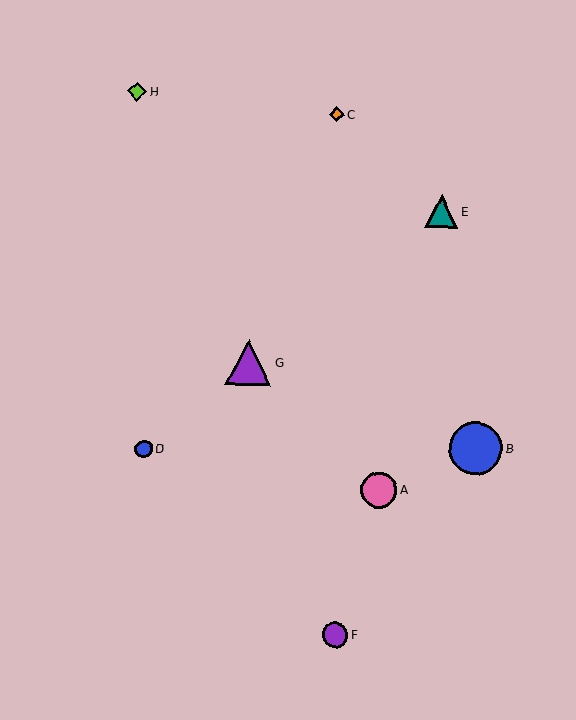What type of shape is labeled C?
Shape C is an orange diamond.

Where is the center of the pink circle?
The center of the pink circle is at (379, 490).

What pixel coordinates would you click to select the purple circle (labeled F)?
Click at (335, 635) to select the purple circle F.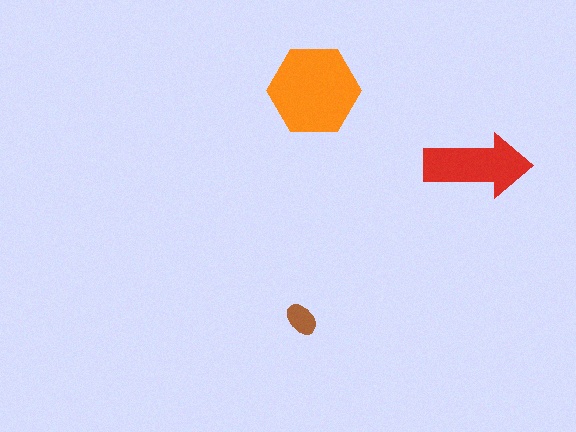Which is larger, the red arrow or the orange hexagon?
The orange hexagon.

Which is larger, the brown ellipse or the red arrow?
The red arrow.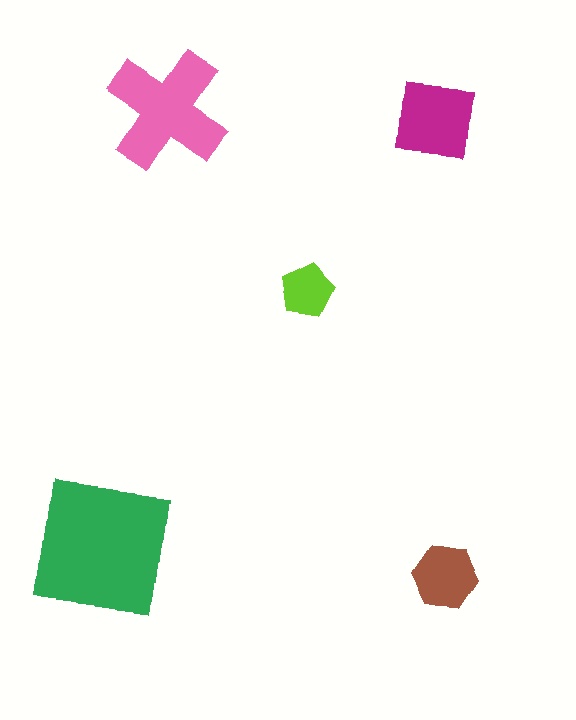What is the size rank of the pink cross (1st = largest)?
2nd.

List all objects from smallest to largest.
The lime pentagon, the brown hexagon, the magenta square, the pink cross, the green square.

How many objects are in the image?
There are 5 objects in the image.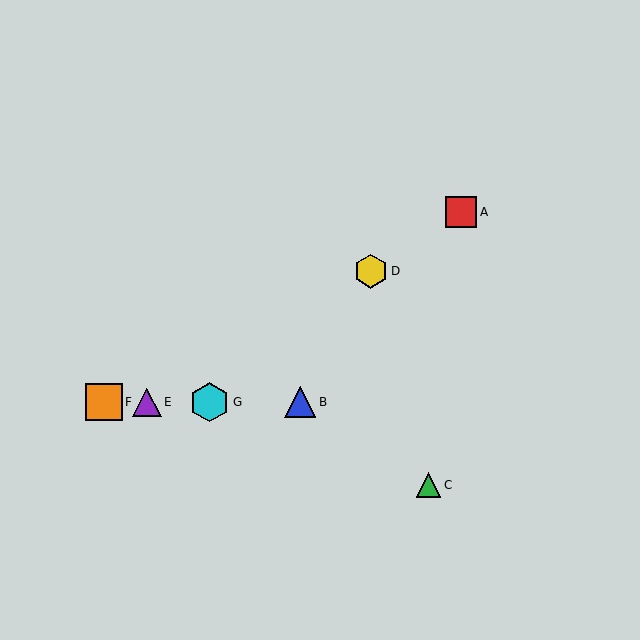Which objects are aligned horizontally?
Objects B, E, F, G are aligned horizontally.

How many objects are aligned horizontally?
4 objects (B, E, F, G) are aligned horizontally.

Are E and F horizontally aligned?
Yes, both are at y≈402.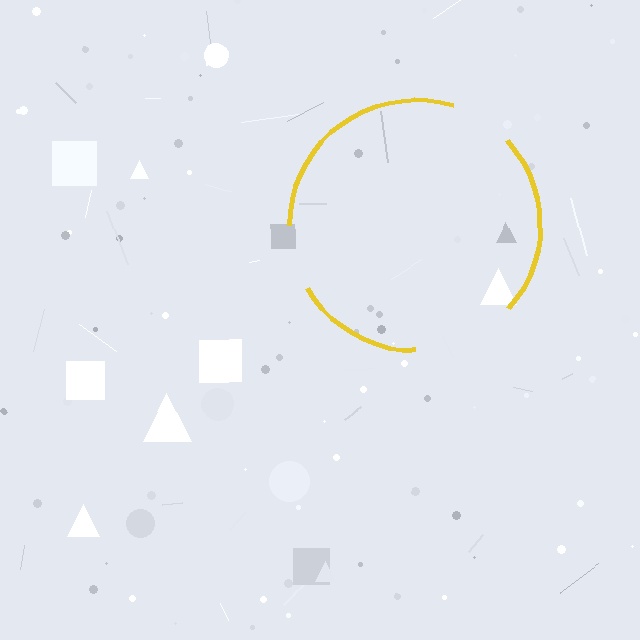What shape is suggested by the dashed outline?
The dashed outline suggests a circle.